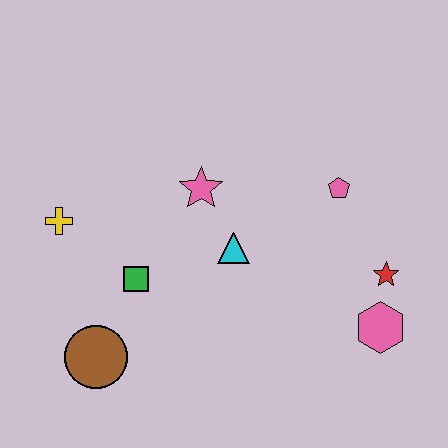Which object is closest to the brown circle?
The green square is closest to the brown circle.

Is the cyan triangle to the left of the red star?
Yes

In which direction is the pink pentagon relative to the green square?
The pink pentagon is to the right of the green square.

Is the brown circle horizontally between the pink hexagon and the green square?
No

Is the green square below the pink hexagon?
No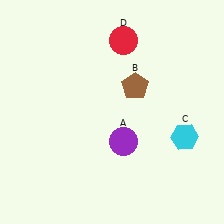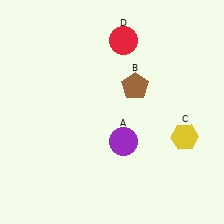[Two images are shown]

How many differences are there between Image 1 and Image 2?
There is 1 difference between the two images.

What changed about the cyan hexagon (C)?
In Image 1, C is cyan. In Image 2, it changed to yellow.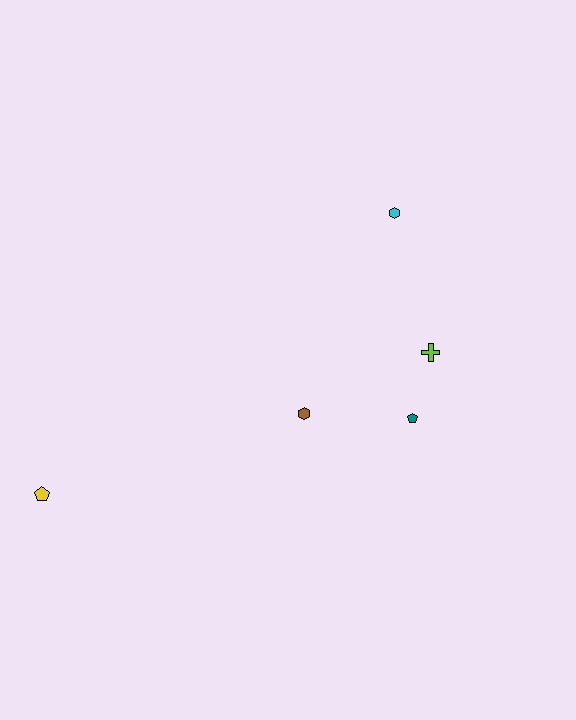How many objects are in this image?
There are 5 objects.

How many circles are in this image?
There are no circles.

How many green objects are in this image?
There are no green objects.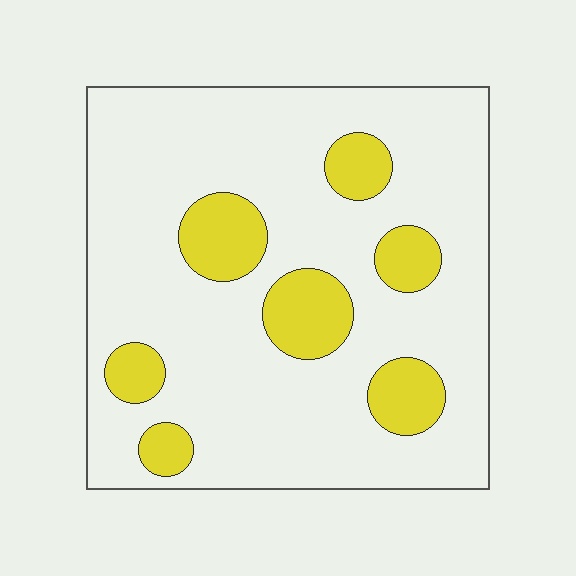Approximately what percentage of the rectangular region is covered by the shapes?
Approximately 20%.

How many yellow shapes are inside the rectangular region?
7.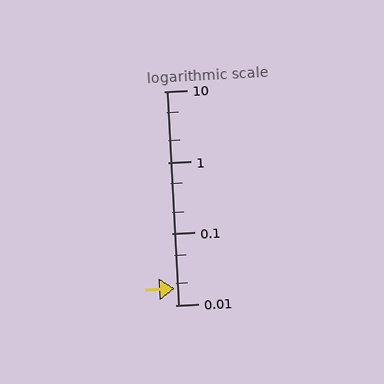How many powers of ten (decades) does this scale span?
The scale spans 3 decades, from 0.01 to 10.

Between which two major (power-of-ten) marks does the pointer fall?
The pointer is between 0.01 and 0.1.